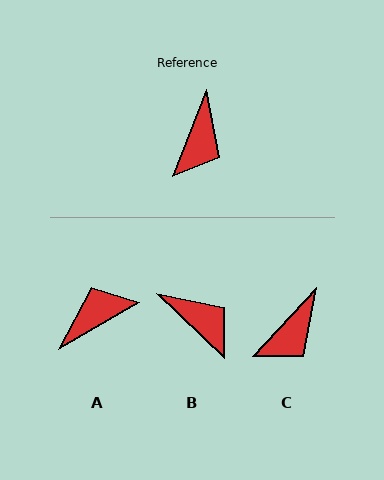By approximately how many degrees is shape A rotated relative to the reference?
Approximately 141 degrees counter-clockwise.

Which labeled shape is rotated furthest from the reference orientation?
A, about 141 degrees away.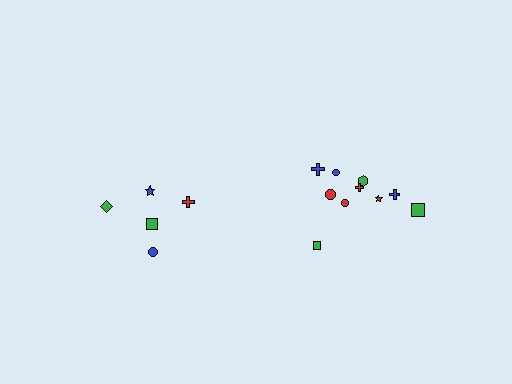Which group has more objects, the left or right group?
The right group.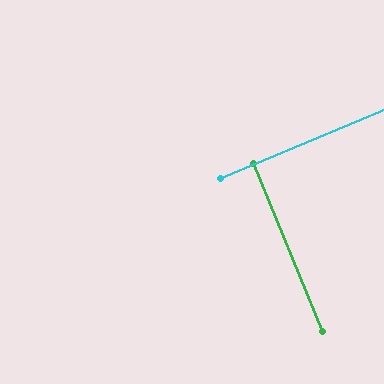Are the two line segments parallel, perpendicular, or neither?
Perpendicular — they meet at approximately 90°.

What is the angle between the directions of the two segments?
Approximately 90 degrees.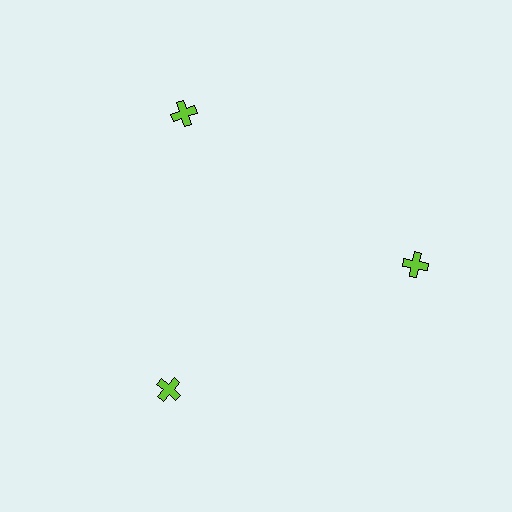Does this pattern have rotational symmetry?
Yes, this pattern has 3-fold rotational symmetry. It looks the same after rotating 120 degrees around the center.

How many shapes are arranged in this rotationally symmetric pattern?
There are 3 shapes, arranged in 3 groups of 1.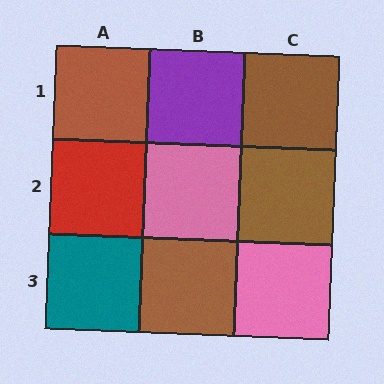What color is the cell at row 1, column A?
Brown.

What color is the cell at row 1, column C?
Brown.